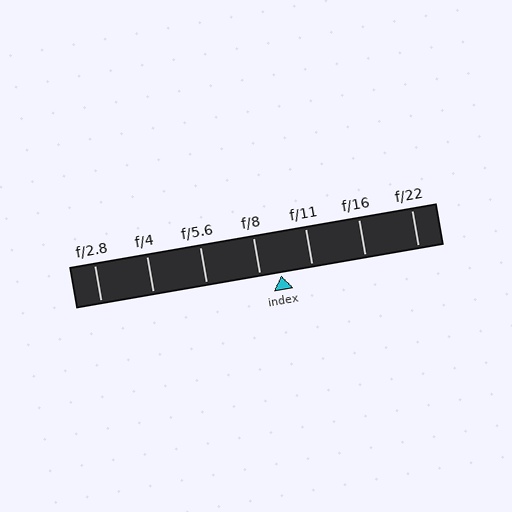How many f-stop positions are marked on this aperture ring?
There are 7 f-stop positions marked.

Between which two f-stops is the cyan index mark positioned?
The index mark is between f/8 and f/11.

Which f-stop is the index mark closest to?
The index mark is closest to f/8.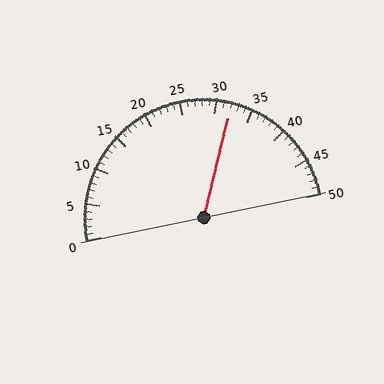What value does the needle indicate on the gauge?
The needle indicates approximately 32.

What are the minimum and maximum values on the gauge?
The gauge ranges from 0 to 50.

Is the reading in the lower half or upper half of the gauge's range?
The reading is in the upper half of the range (0 to 50).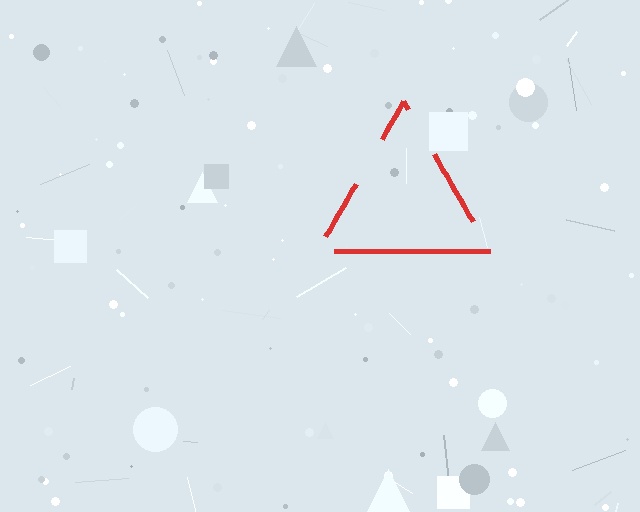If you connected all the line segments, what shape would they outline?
They would outline a triangle.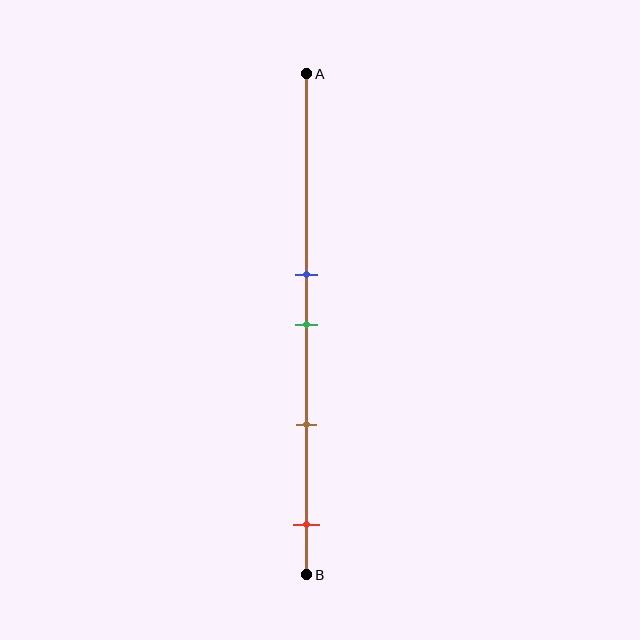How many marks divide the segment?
There are 4 marks dividing the segment.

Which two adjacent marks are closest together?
The blue and green marks are the closest adjacent pair.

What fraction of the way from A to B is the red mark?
The red mark is approximately 90% (0.9) of the way from A to B.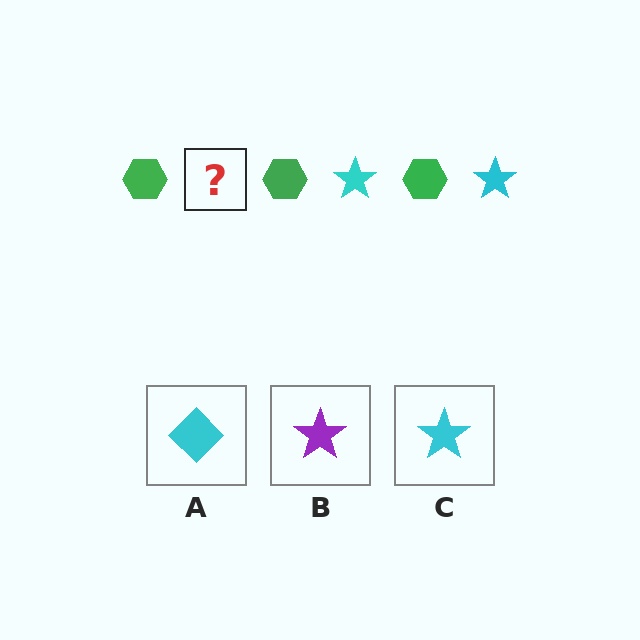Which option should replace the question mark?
Option C.